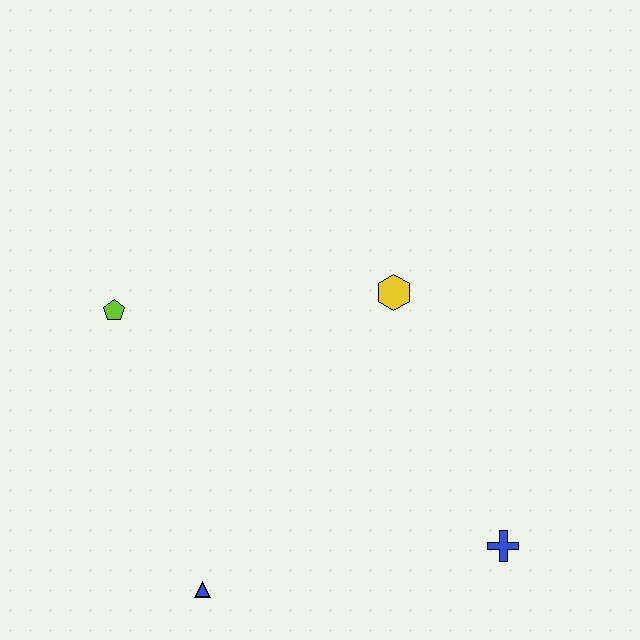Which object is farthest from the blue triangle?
The yellow hexagon is farthest from the blue triangle.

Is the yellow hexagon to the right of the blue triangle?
Yes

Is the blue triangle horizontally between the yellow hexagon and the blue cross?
No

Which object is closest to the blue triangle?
The lime pentagon is closest to the blue triangle.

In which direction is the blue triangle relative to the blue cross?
The blue triangle is to the left of the blue cross.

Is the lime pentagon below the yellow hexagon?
Yes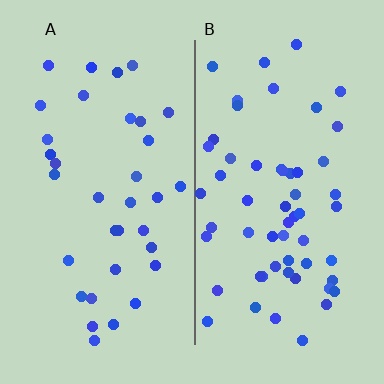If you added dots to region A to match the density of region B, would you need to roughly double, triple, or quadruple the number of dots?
Approximately double.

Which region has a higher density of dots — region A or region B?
B (the right).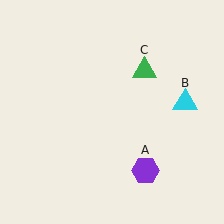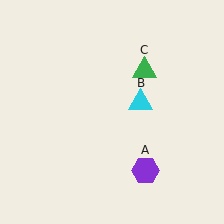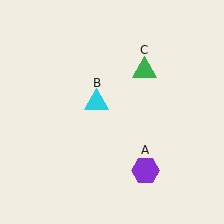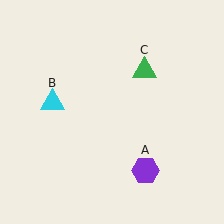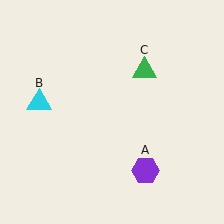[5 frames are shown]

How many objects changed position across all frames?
1 object changed position: cyan triangle (object B).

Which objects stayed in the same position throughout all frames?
Purple hexagon (object A) and green triangle (object C) remained stationary.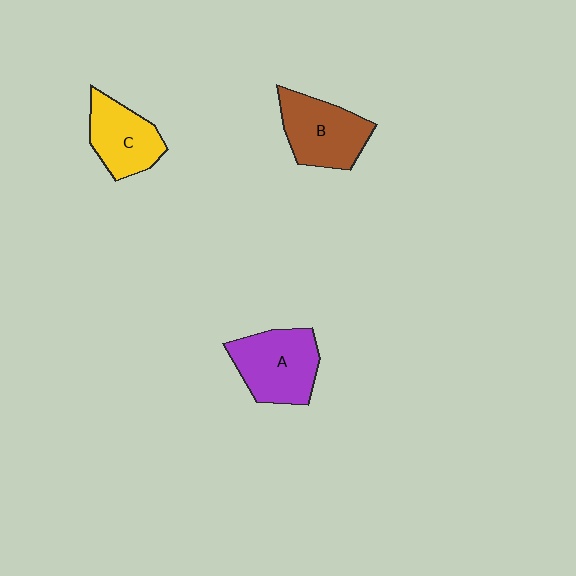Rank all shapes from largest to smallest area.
From largest to smallest: A (purple), B (brown), C (yellow).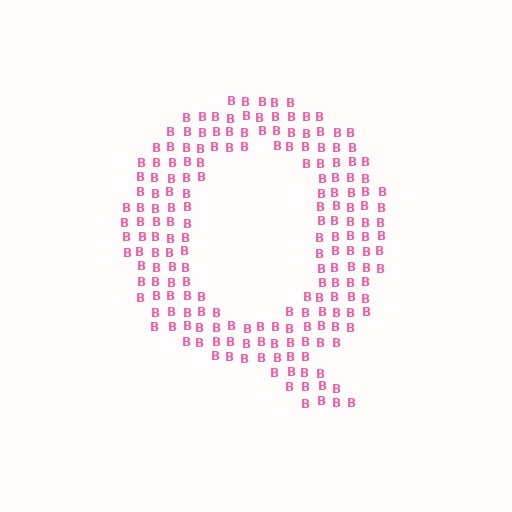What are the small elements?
The small elements are letter B's.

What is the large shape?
The large shape is the letter Q.